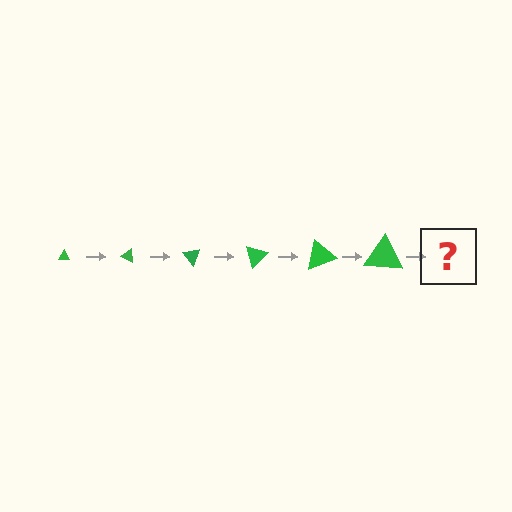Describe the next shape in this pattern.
It should be a triangle, larger than the previous one and rotated 150 degrees from the start.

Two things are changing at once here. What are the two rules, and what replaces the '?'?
The two rules are that the triangle grows larger each step and it rotates 25 degrees each step. The '?' should be a triangle, larger than the previous one and rotated 150 degrees from the start.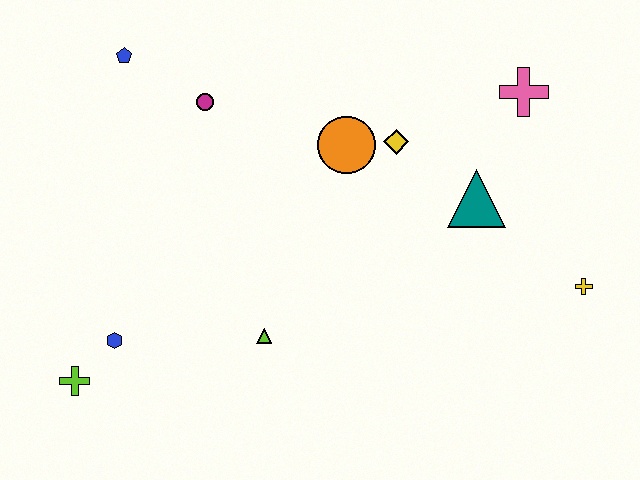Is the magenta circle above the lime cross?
Yes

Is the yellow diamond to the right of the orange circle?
Yes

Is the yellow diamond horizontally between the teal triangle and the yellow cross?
No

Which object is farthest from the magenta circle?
The yellow cross is farthest from the magenta circle.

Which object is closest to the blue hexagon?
The lime cross is closest to the blue hexagon.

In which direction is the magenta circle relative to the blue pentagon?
The magenta circle is to the right of the blue pentagon.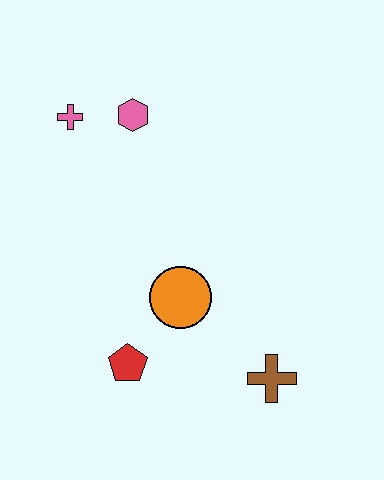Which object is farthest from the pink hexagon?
The brown cross is farthest from the pink hexagon.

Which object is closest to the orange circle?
The red pentagon is closest to the orange circle.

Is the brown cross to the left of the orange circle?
No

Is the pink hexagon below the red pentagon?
No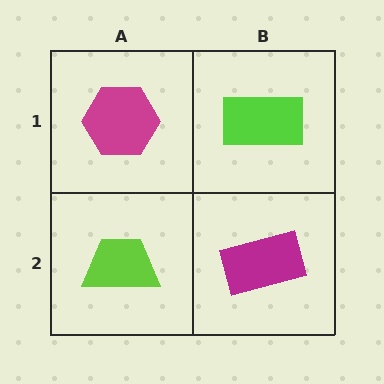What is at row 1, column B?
A lime rectangle.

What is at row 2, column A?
A lime trapezoid.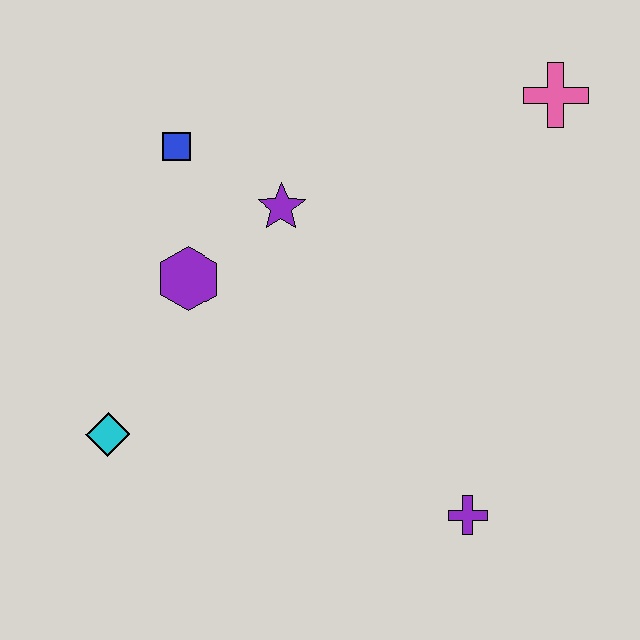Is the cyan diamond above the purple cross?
Yes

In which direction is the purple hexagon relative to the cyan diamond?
The purple hexagon is above the cyan diamond.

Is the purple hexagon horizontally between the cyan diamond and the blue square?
No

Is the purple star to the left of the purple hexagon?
No